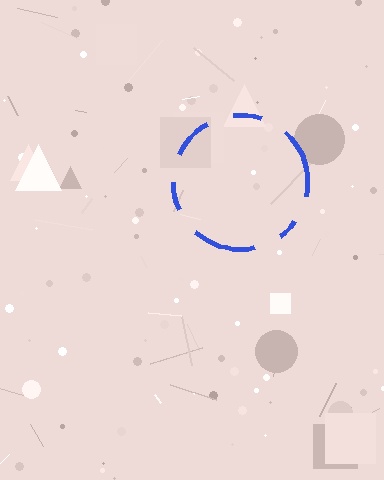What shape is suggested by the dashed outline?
The dashed outline suggests a circle.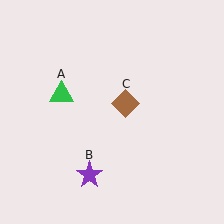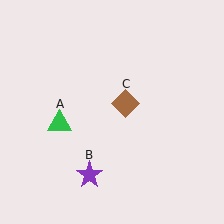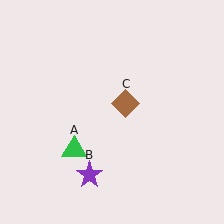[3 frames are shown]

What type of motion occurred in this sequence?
The green triangle (object A) rotated counterclockwise around the center of the scene.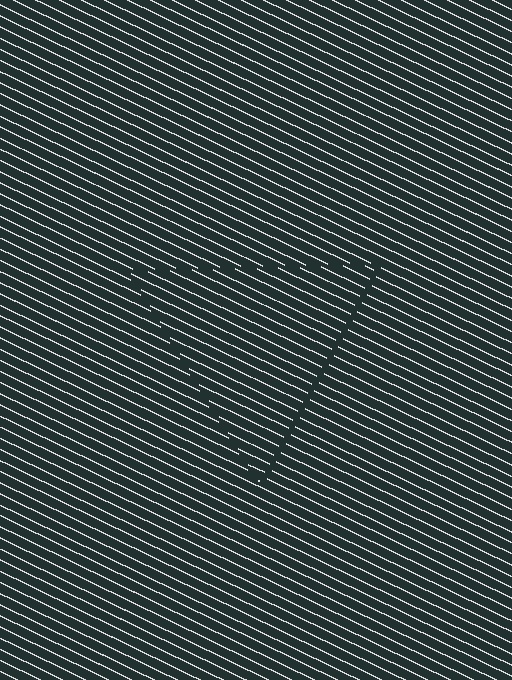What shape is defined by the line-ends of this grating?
An illusory triangle. The interior of the shape contains the same grating, shifted by half a period — the contour is defined by the phase discontinuity where line-ends from the inner and outer gratings abut.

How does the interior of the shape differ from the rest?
The interior of the shape contains the same grating, shifted by half a period — the contour is defined by the phase discontinuity where line-ends from the inner and outer gratings abut.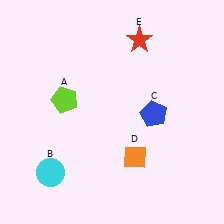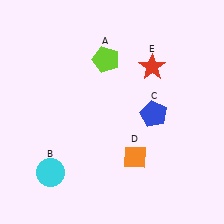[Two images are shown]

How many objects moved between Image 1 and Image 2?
2 objects moved between the two images.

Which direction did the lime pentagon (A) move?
The lime pentagon (A) moved right.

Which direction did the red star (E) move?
The red star (E) moved down.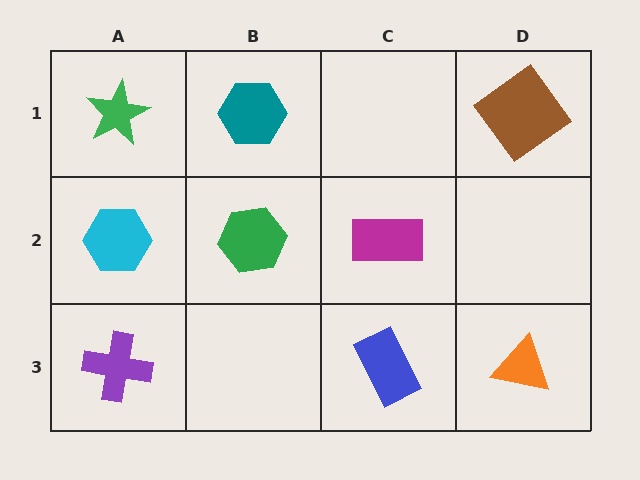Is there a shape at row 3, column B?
No, that cell is empty.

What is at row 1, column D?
A brown diamond.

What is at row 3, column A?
A purple cross.